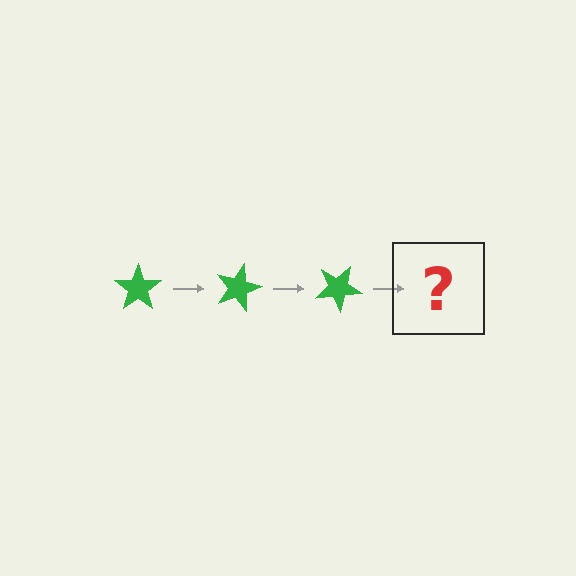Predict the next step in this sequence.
The next step is a green star rotated 45 degrees.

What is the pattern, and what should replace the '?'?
The pattern is that the star rotates 15 degrees each step. The '?' should be a green star rotated 45 degrees.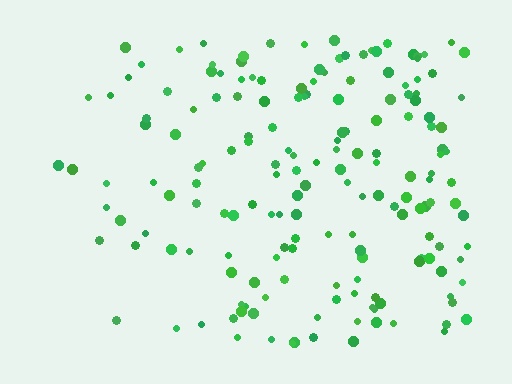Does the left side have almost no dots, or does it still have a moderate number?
Still a moderate number, just noticeably fewer than the right.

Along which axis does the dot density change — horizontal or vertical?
Horizontal.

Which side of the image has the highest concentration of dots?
The right.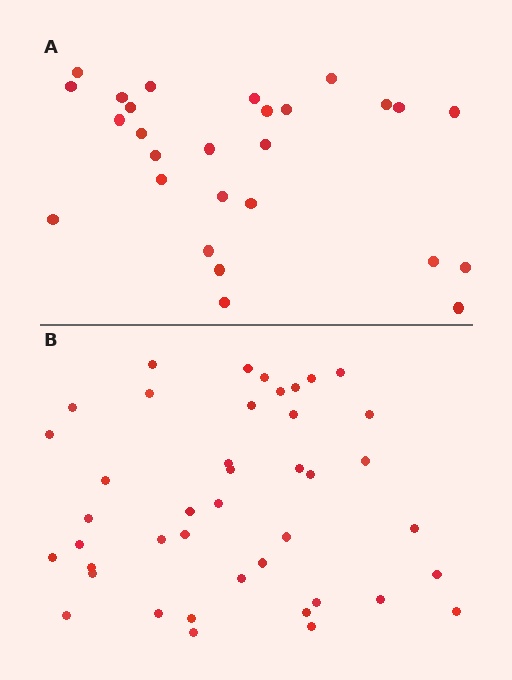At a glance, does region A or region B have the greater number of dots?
Region B (the bottom region) has more dots.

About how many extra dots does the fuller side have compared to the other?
Region B has approximately 15 more dots than region A.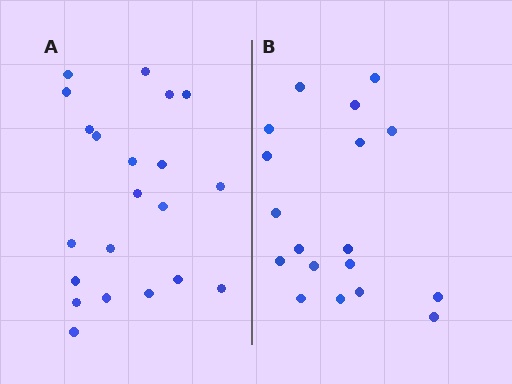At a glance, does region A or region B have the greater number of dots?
Region A (the left region) has more dots.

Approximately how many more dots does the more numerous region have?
Region A has just a few more — roughly 2 or 3 more dots than region B.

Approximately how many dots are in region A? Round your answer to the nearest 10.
About 20 dots. (The exact count is 21, which rounds to 20.)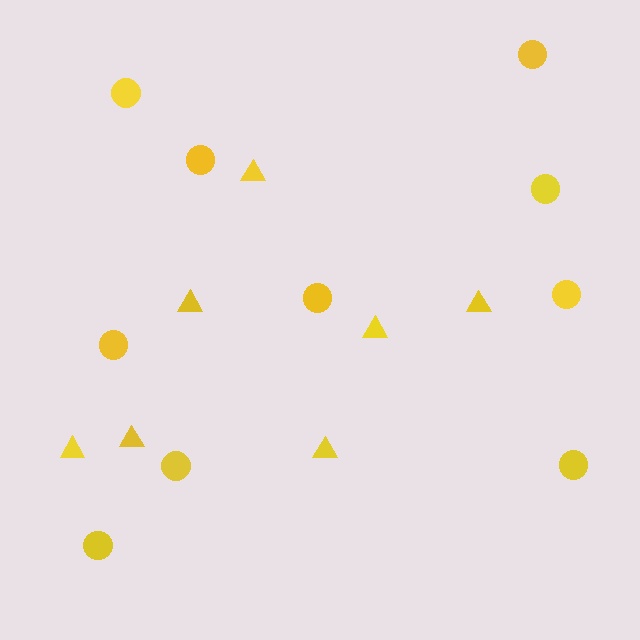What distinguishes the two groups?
There are 2 groups: one group of triangles (7) and one group of circles (10).